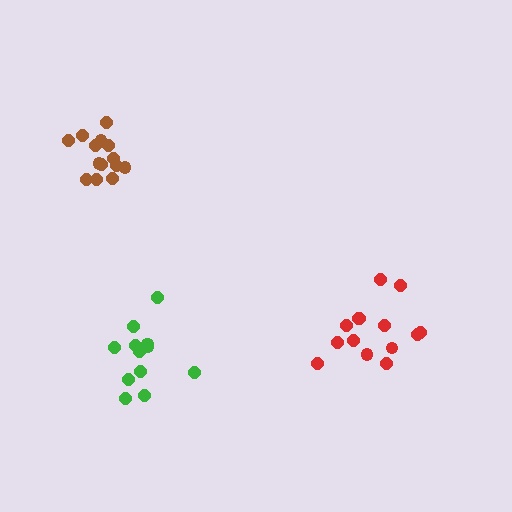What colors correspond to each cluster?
The clusters are colored: green, red, brown.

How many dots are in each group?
Group 1: 12 dots, Group 2: 14 dots, Group 3: 14 dots (40 total).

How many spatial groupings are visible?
There are 3 spatial groupings.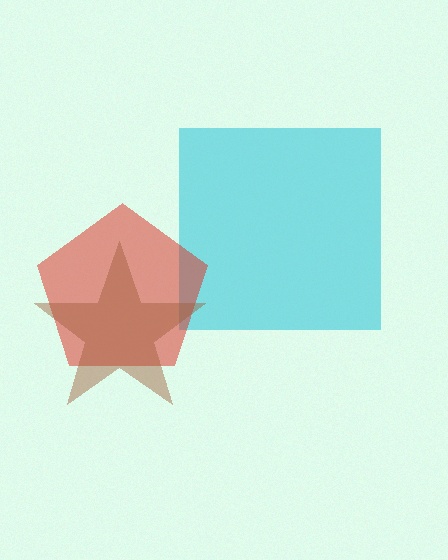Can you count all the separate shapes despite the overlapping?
Yes, there are 3 separate shapes.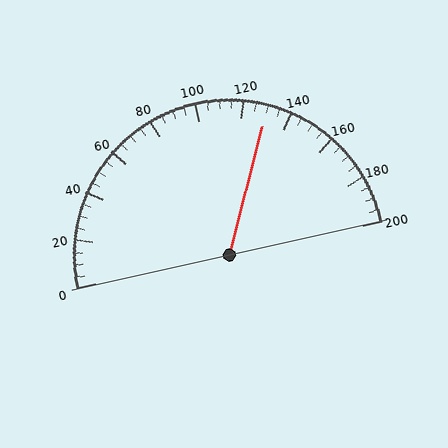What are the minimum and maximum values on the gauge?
The gauge ranges from 0 to 200.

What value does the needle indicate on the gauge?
The needle indicates approximately 130.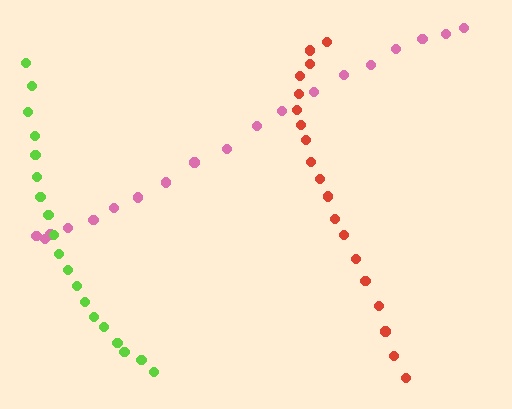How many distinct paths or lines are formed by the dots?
There are 3 distinct paths.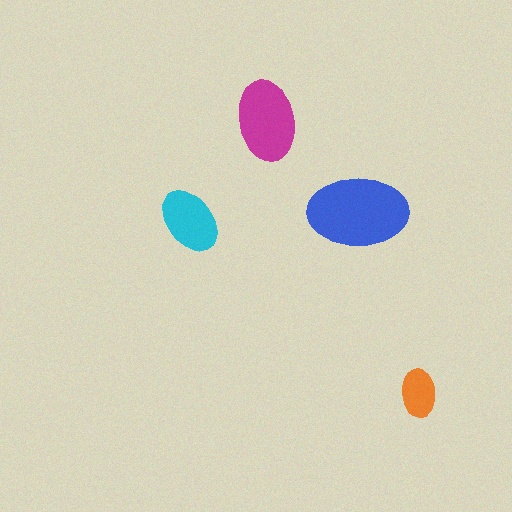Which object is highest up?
The magenta ellipse is topmost.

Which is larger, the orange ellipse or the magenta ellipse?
The magenta one.